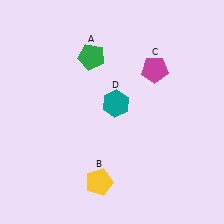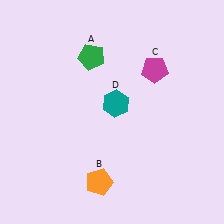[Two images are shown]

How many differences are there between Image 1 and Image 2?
There is 1 difference between the two images.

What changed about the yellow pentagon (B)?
In Image 1, B is yellow. In Image 2, it changed to orange.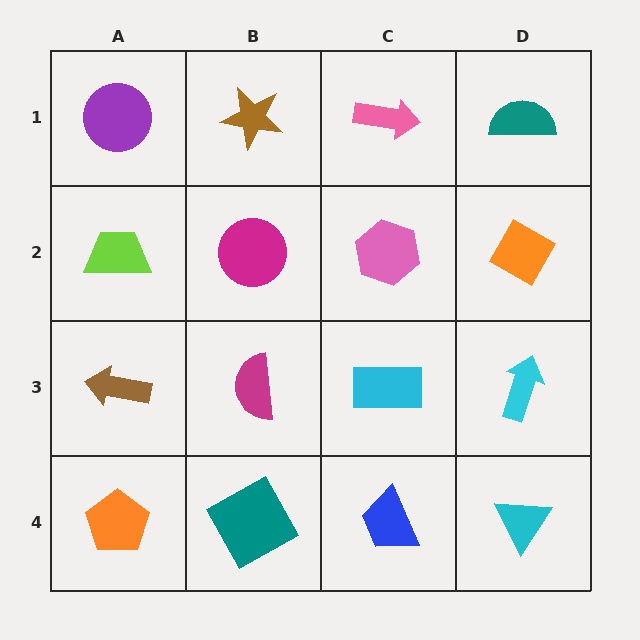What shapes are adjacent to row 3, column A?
A lime trapezoid (row 2, column A), an orange pentagon (row 4, column A), a magenta semicircle (row 3, column B).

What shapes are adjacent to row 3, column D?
An orange diamond (row 2, column D), a cyan triangle (row 4, column D), a cyan rectangle (row 3, column C).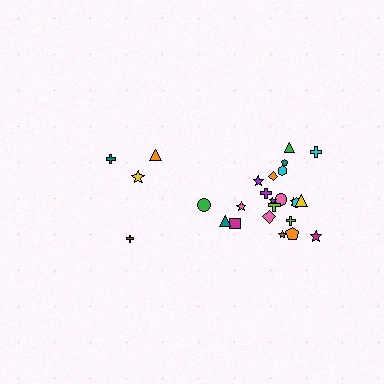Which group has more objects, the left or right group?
The right group.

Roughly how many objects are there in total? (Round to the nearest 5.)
Roughly 25 objects in total.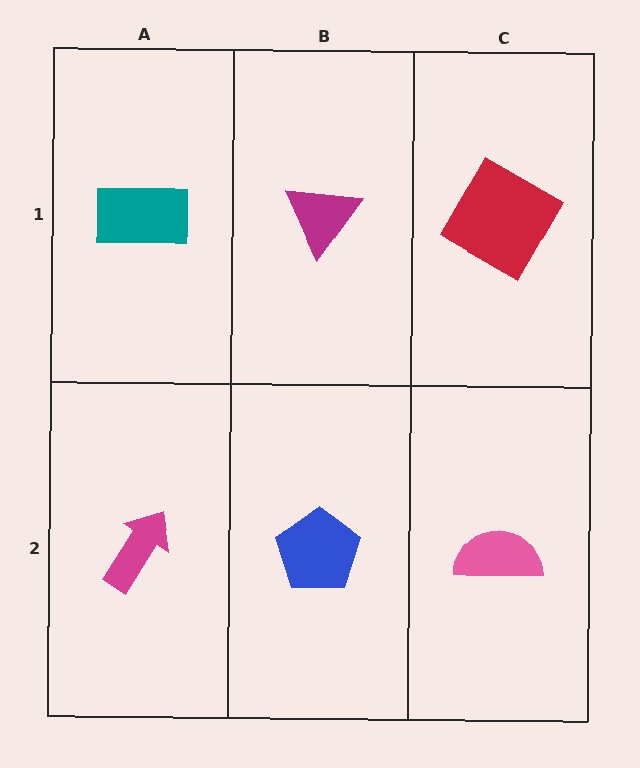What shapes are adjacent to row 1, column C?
A pink semicircle (row 2, column C), a magenta triangle (row 1, column B).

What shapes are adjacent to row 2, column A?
A teal rectangle (row 1, column A), a blue pentagon (row 2, column B).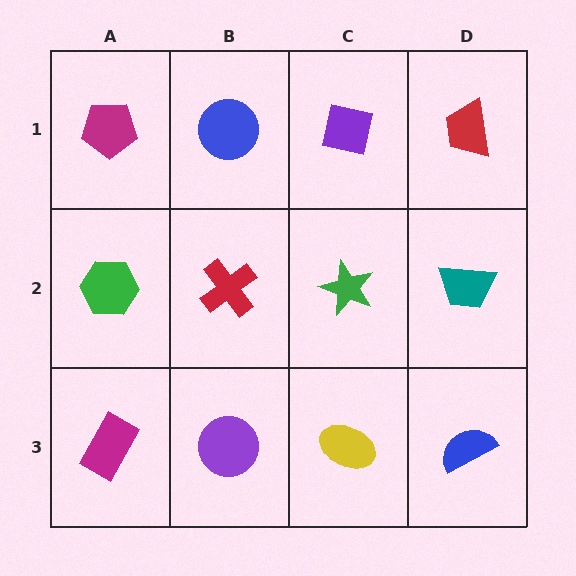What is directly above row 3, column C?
A green star.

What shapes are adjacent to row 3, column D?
A teal trapezoid (row 2, column D), a yellow ellipse (row 3, column C).